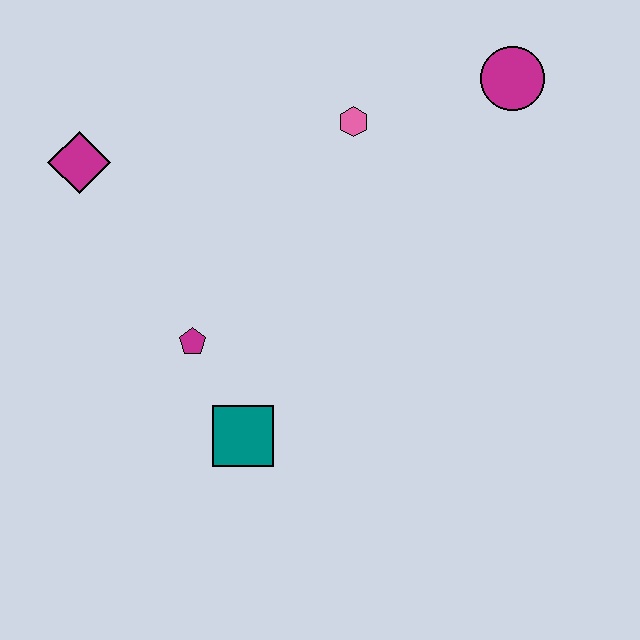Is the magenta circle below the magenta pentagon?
No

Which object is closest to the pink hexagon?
The magenta circle is closest to the pink hexagon.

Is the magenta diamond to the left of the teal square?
Yes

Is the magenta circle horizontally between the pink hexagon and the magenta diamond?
No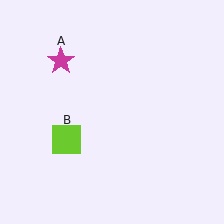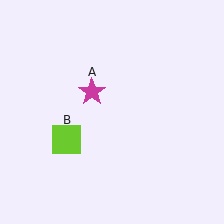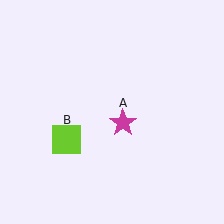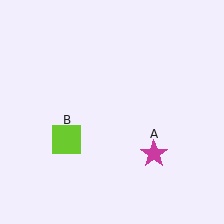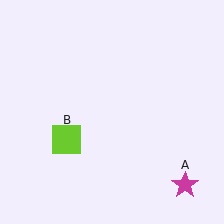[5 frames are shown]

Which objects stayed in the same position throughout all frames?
Lime square (object B) remained stationary.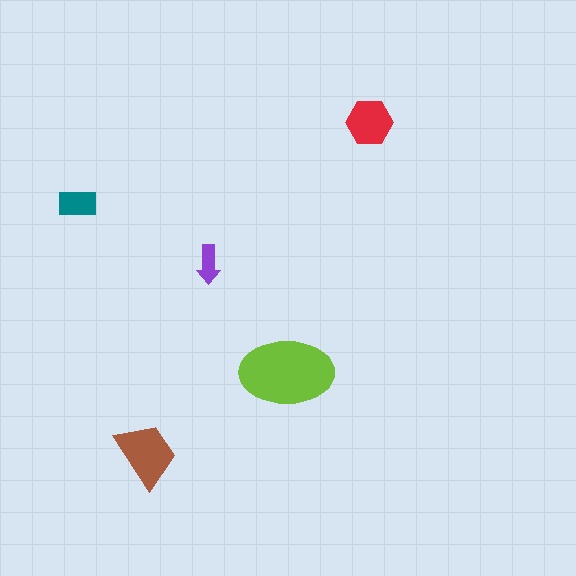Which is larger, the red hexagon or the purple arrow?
The red hexagon.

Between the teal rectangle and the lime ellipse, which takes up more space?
The lime ellipse.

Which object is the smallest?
The purple arrow.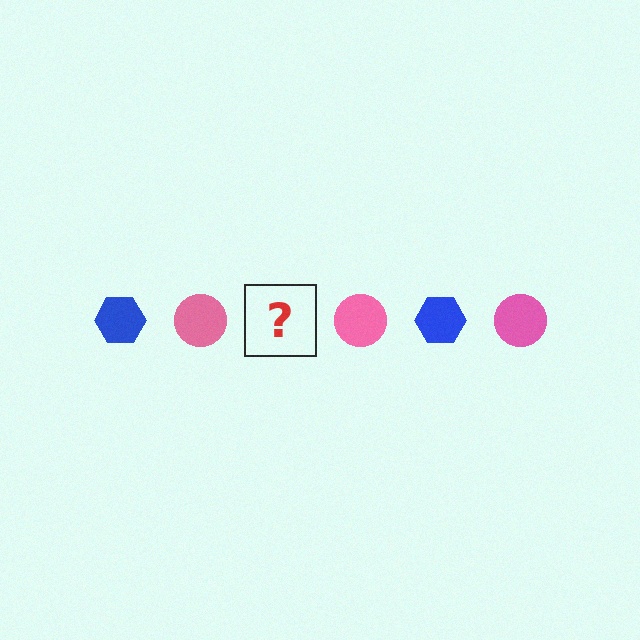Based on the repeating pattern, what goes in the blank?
The blank should be a blue hexagon.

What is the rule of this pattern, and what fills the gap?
The rule is that the pattern alternates between blue hexagon and pink circle. The gap should be filled with a blue hexagon.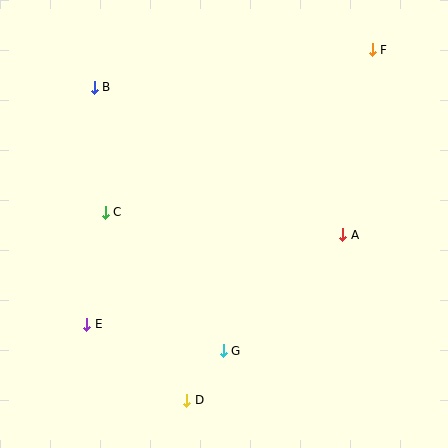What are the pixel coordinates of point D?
Point D is at (187, 400).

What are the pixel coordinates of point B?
Point B is at (94, 87).